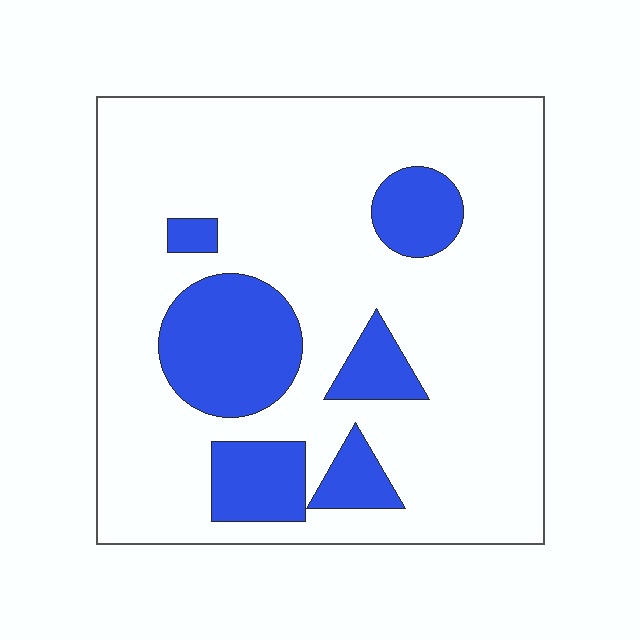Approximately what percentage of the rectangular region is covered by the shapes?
Approximately 20%.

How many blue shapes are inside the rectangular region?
6.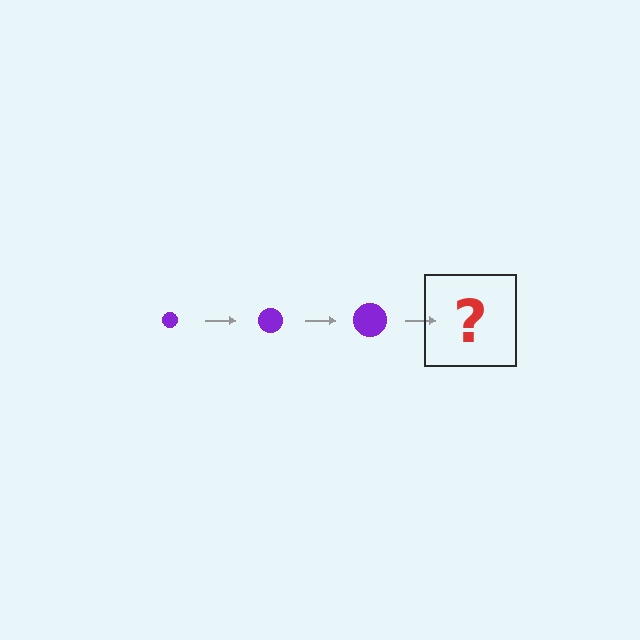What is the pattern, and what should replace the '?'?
The pattern is that the circle gets progressively larger each step. The '?' should be a purple circle, larger than the previous one.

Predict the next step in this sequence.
The next step is a purple circle, larger than the previous one.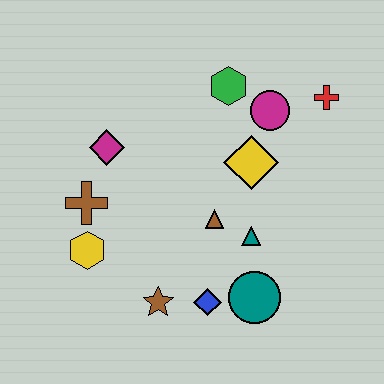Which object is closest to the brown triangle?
The teal triangle is closest to the brown triangle.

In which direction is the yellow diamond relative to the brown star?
The yellow diamond is above the brown star.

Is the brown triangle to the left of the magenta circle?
Yes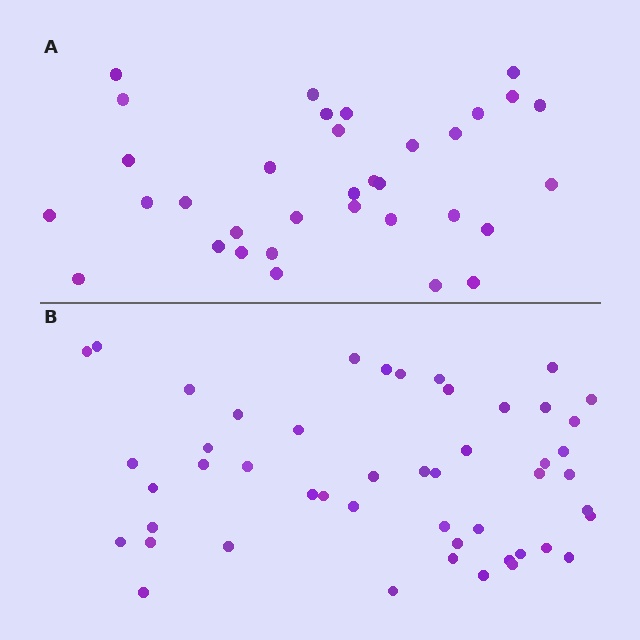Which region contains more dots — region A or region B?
Region B (the bottom region) has more dots.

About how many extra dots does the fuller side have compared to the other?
Region B has approximately 15 more dots than region A.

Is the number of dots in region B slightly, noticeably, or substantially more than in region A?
Region B has noticeably more, but not dramatically so. The ratio is roughly 1.4 to 1.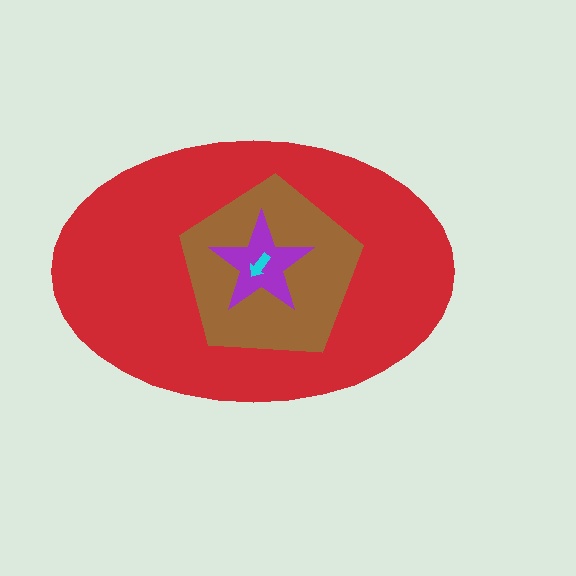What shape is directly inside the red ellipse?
The brown pentagon.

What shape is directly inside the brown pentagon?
The purple star.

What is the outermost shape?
The red ellipse.